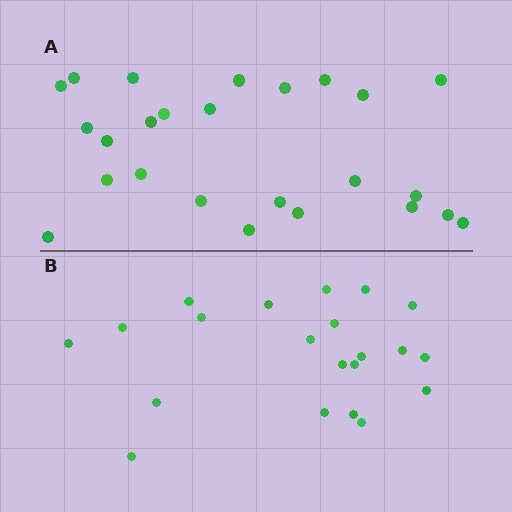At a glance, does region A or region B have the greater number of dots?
Region A (the top region) has more dots.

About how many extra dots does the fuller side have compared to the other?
Region A has about 4 more dots than region B.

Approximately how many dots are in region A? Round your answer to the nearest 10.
About 20 dots. (The exact count is 25, which rounds to 20.)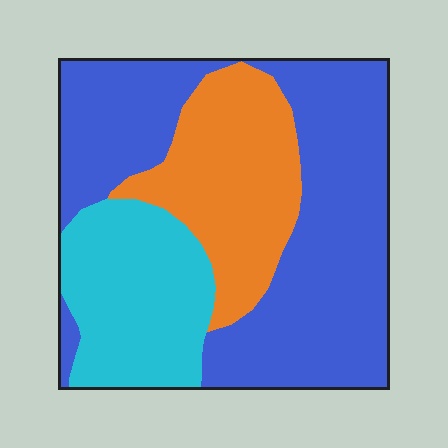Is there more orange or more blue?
Blue.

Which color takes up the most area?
Blue, at roughly 55%.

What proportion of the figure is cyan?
Cyan covers 23% of the figure.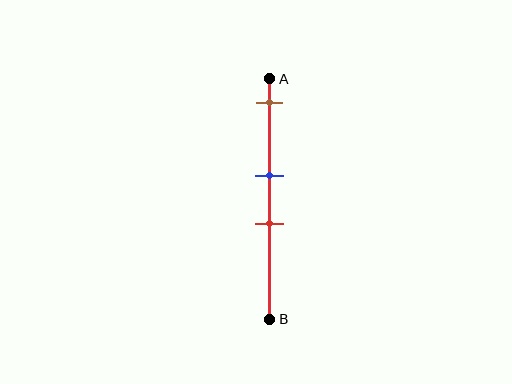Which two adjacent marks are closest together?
The blue and red marks are the closest adjacent pair.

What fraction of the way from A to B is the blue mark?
The blue mark is approximately 40% (0.4) of the way from A to B.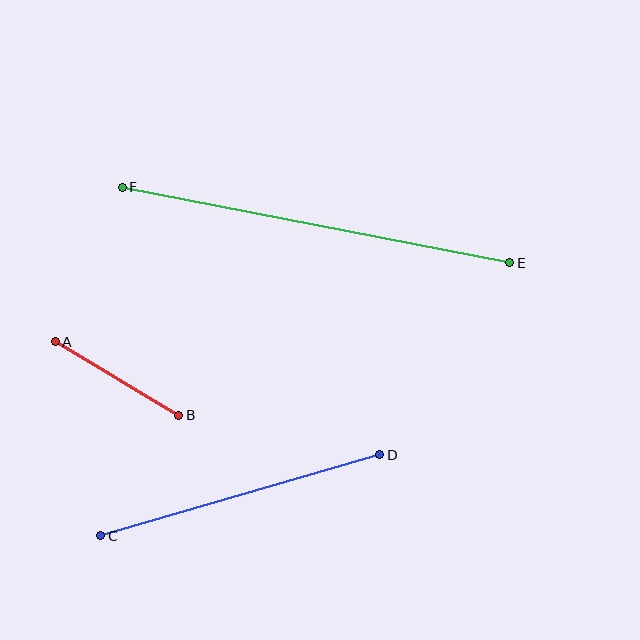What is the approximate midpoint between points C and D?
The midpoint is at approximately (240, 495) pixels.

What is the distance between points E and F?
The distance is approximately 395 pixels.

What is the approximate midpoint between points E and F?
The midpoint is at approximately (316, 225) pixels.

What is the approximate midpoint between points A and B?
The midpoint is at approximately (117, 378) pixels.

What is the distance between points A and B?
The distance is approximately 144 pixels.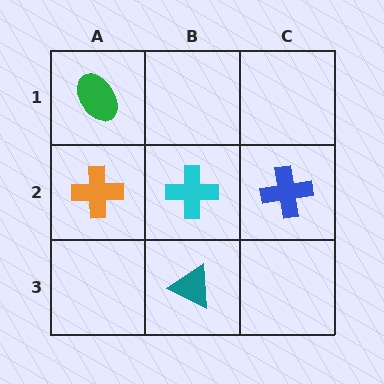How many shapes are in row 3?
1 shape.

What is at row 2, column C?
A blue cross.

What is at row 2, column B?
A cyan cross.